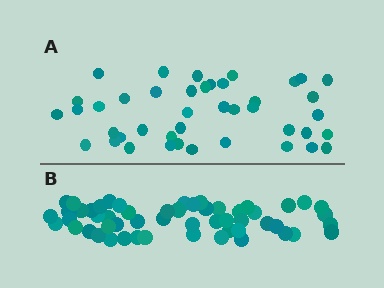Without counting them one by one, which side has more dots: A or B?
Region B (the bottom region) has more dots.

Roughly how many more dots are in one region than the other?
Region B has roughly 12 or so more dots than region A.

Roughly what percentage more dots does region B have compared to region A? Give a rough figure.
About 30% more.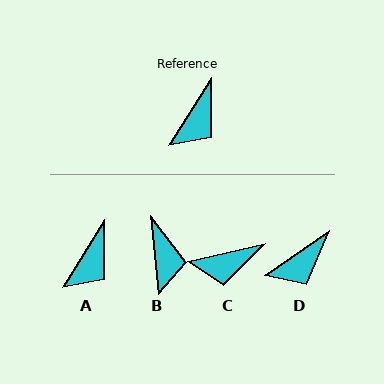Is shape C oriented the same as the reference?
No, it is off by about 45 degrees.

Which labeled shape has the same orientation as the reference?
A.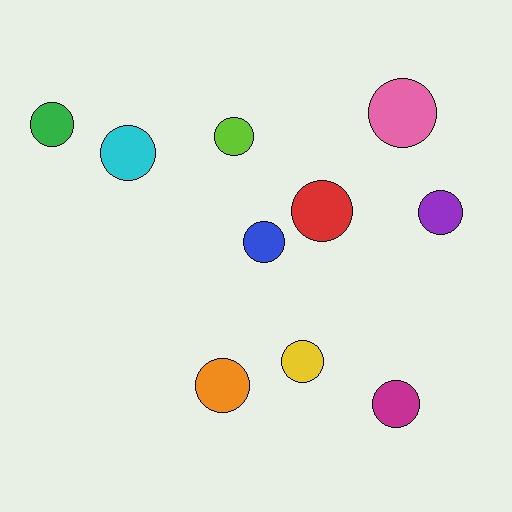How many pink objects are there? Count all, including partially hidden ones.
There is 1 pink object.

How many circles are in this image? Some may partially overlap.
There are 10 circles.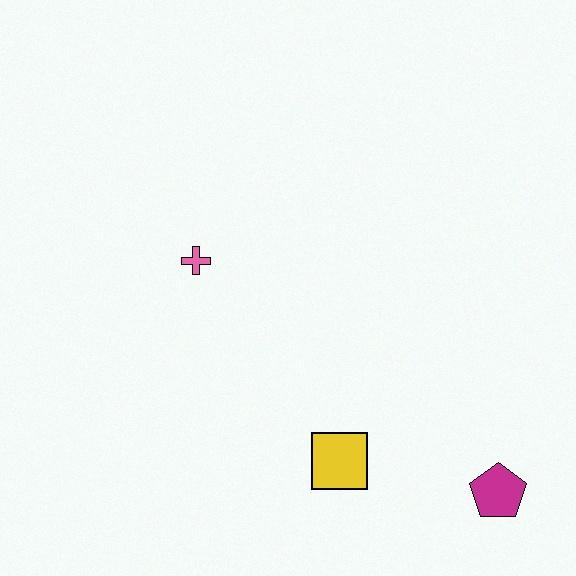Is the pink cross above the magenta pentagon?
Yes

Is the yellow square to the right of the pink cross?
Yes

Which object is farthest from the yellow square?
The pink cross is farthest from the yellow square.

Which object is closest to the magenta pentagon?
The yellow square is closest to the magenta pentagon.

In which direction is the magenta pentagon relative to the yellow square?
The magenta pentagon is to the right of the yellow square.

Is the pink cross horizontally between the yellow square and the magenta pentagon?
No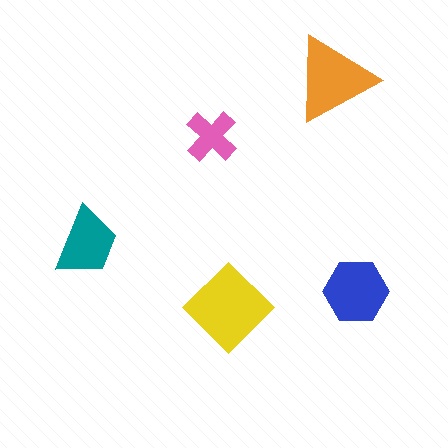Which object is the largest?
The yellow diamond.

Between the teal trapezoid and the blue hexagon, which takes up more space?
The blue hexagon.